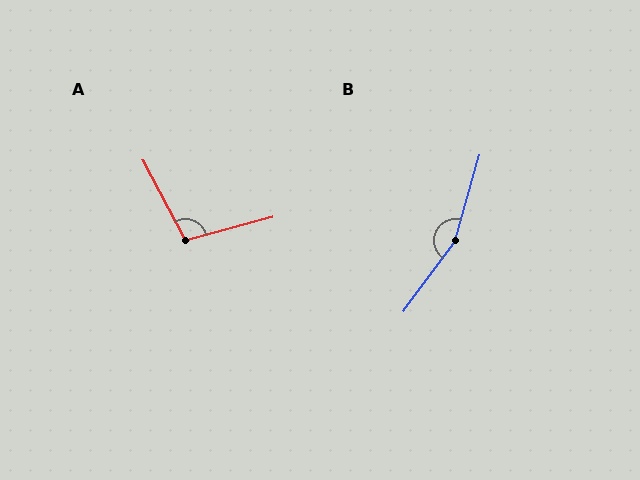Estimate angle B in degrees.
Approximately 160 degrees.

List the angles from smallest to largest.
A (102°), B (160°).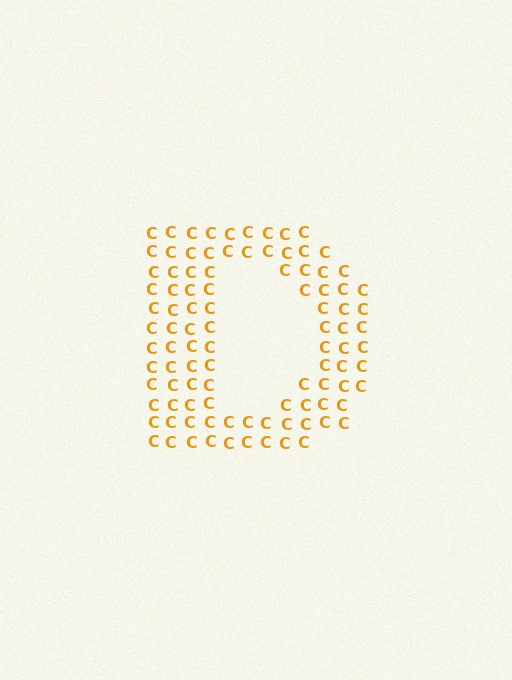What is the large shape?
The large shape is the letter D.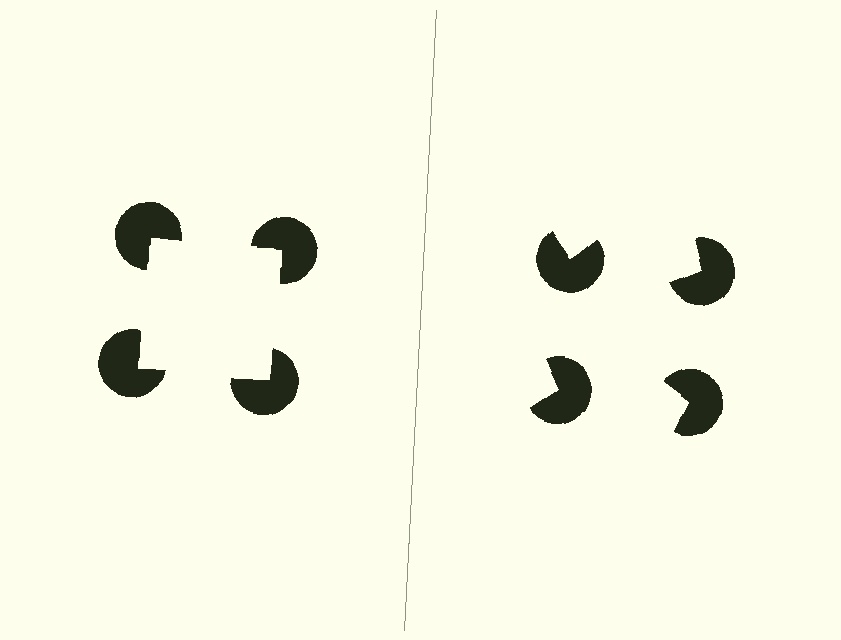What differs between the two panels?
The pac-man discs are positioned identically on both sides; only the wedge orientations differ. On the left they align to a square; on the right they are misaligned.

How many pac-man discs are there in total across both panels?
8 — 4 on each side.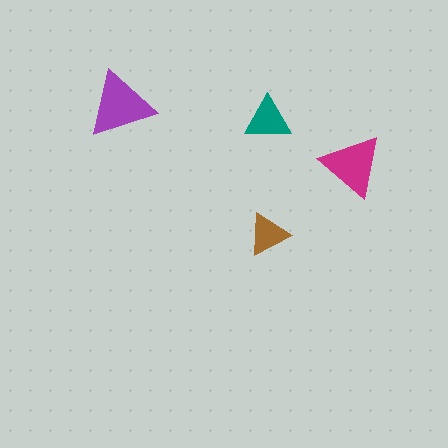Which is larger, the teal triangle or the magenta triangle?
The magenta one.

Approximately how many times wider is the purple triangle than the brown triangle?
About 1.5 times wider.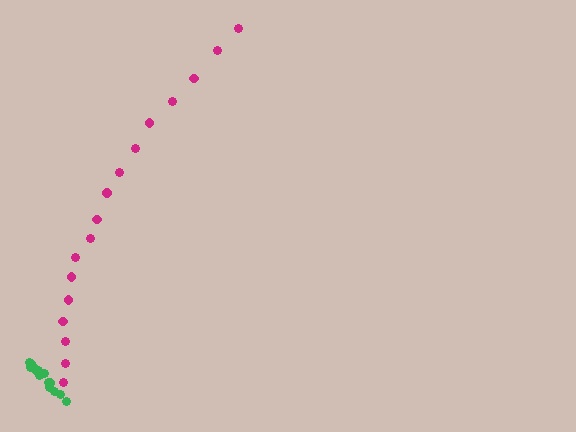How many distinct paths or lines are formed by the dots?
There are 2 distinct paths.